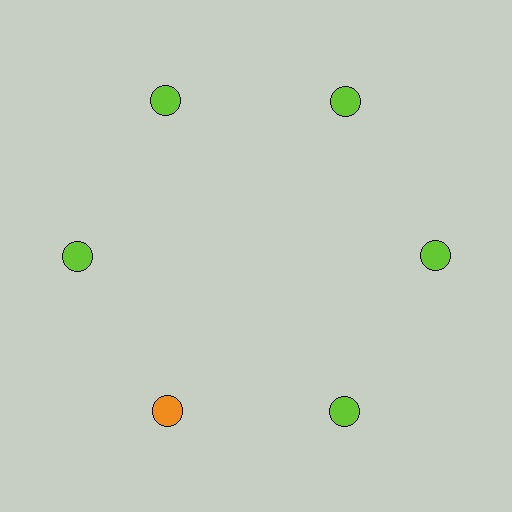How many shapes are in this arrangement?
There are 6 shapes arranged in a ring pattern.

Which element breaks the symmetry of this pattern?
The orange circle at roughly the 7 o'clock position breaks the symmetry. All other shapes are lime circles.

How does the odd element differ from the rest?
It has a different color: orange instead of lime.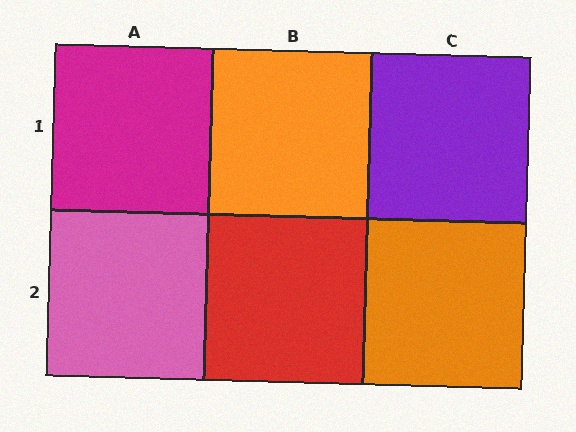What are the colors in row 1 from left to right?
Magenta, orange, purple.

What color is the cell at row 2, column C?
Orange.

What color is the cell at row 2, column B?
Red.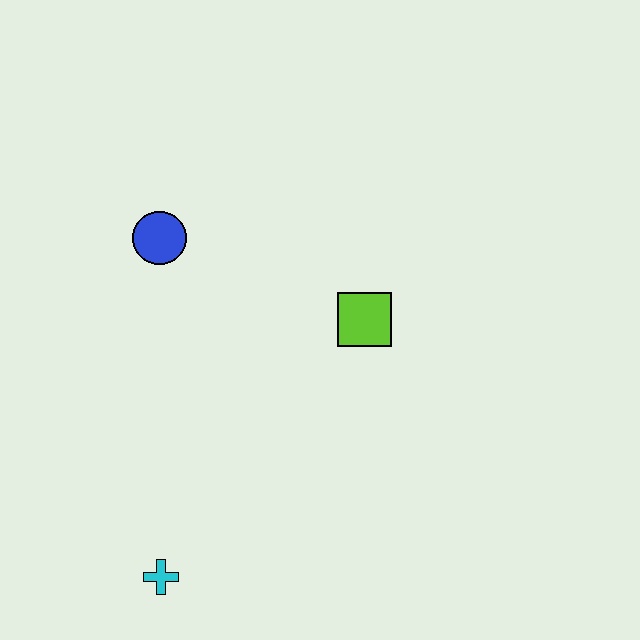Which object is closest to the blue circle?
The lime square is closest to the blue circle.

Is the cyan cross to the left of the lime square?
Yes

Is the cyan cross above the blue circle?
No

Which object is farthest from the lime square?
The cyan cross is farthest from the lime square.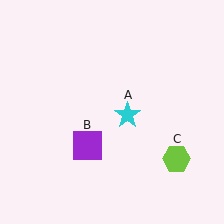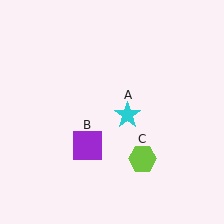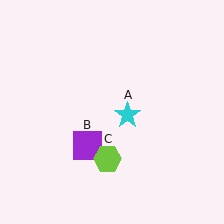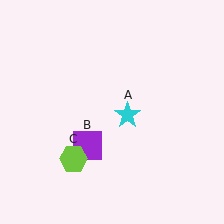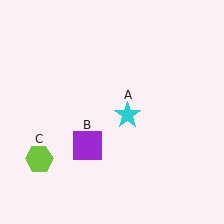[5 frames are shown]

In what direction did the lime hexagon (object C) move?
The lime hexagon (object C) moved left.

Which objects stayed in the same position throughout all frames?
Cyan star (object A) and purple square (object B) remained stationary.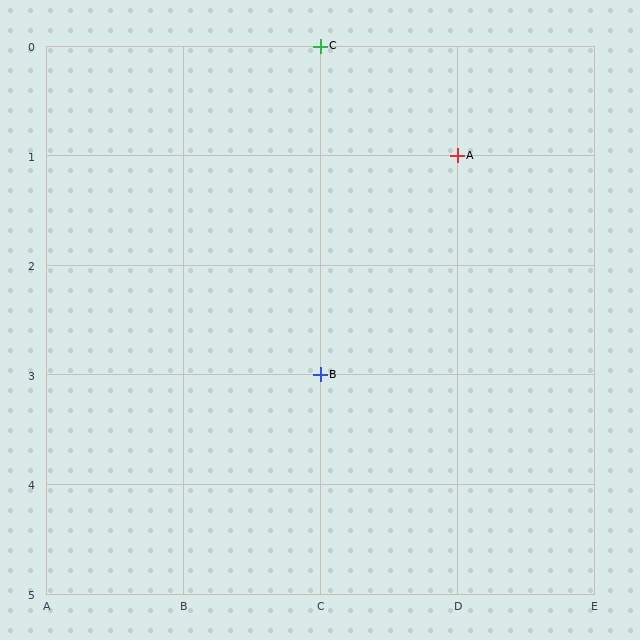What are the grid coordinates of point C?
Point C is at grid coordinates (C, 0).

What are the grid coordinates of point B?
Point B is at grid coordinates (C, 3).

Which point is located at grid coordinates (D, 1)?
Point A is at (D, 1).